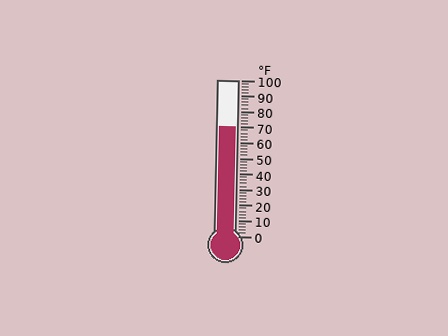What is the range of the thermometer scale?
The thermometer scale ranges from 0°F to 100°F.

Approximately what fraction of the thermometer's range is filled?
The thermometer is filled to approximately 70% of its range.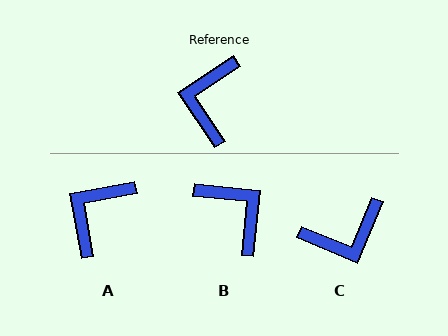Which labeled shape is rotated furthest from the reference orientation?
B, about 129 degrees away.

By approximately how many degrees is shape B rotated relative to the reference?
Approximately 129 degrees clockwise.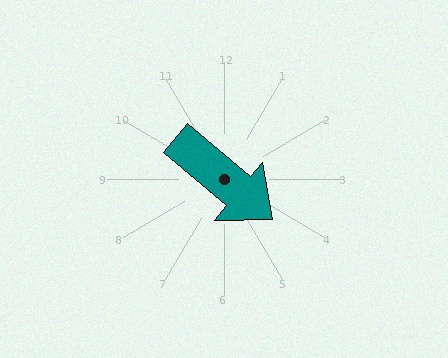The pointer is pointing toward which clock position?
Roughly 4 o'clock.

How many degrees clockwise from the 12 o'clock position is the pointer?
Approximately 130 degrees.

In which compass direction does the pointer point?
Southeast.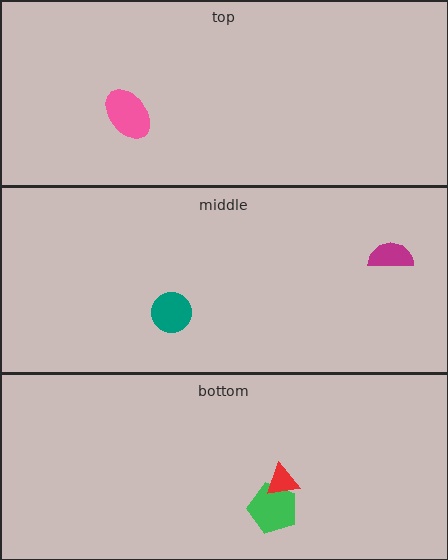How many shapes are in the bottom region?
2.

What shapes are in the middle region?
The teal circle, the magenta semicircle.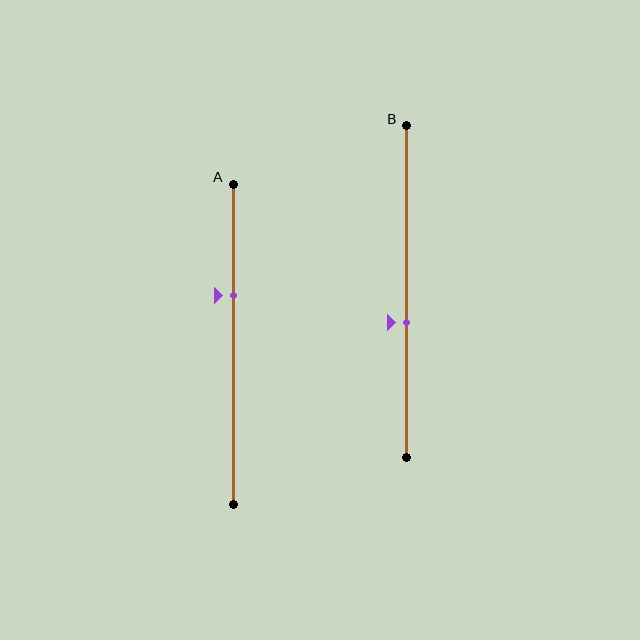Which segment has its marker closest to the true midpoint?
Segment B has its marker closest to the true midpoint.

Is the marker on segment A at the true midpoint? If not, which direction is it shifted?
No, the marker on segment A is shifted upward by about 15% of the segment length.